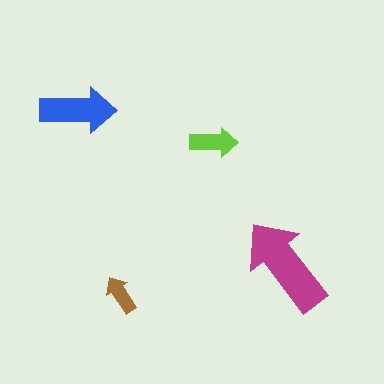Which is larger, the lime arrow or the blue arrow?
The blue one.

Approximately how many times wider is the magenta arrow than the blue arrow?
About 1.5 times wider.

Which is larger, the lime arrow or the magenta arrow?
The magenta one.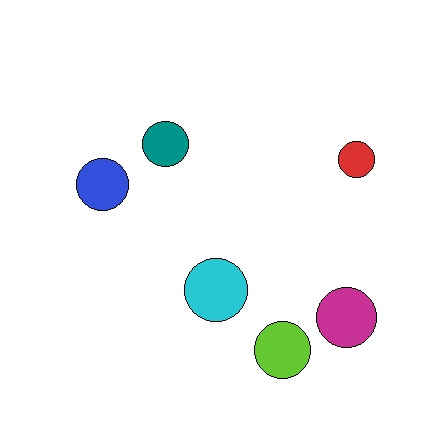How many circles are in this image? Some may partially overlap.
There are 6 circles.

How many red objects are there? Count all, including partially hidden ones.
There is 1 red object.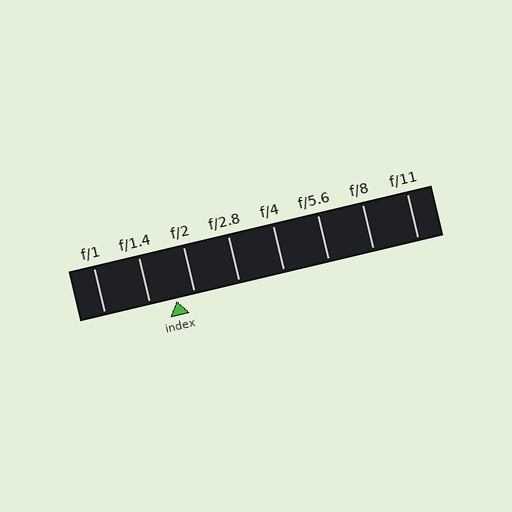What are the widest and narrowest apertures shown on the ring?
The widest aperture shown is f/1 and the narrowest is f/11.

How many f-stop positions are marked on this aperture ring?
There are 8 f-stop positions marked.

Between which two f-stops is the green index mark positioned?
The index mark is between f/1.4 and f/2.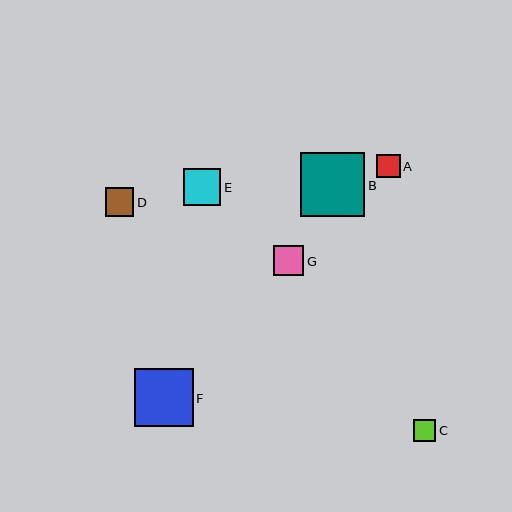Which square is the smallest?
Square C is the smallest with a size of approximately 22 pixels.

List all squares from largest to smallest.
From largest to smallest: B, F, E, G, D, A, C.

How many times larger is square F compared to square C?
Square F is approximately 2.7 times the size of square C.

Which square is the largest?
Square B is the largest with a size of approximately 64 pixels.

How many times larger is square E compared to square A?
Square E is approximately 1.6 times the size of square A.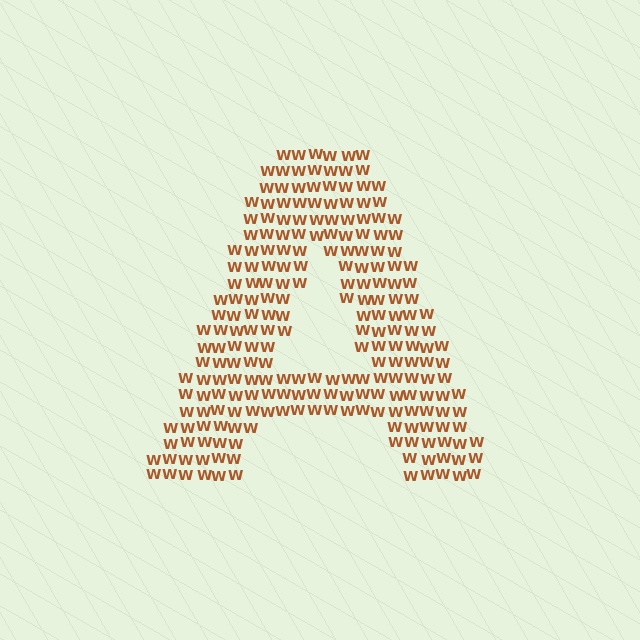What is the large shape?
The large shape is the letter A.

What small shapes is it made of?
It is made of small letter W's.